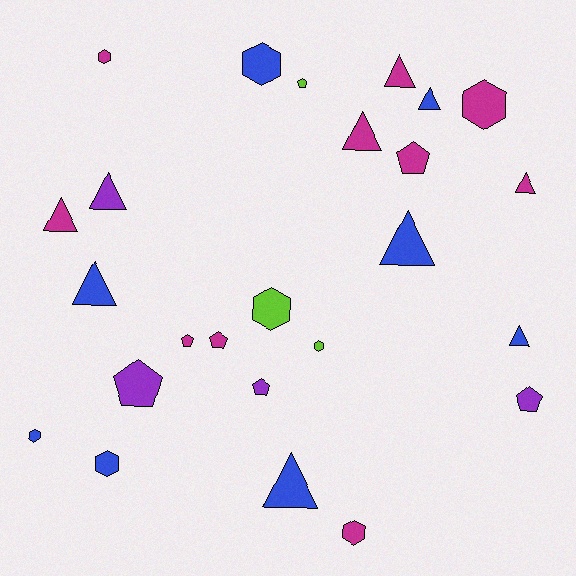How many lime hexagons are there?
There are 2 lime hexagons.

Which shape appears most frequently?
Triangle, with 10 objects.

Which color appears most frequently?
Magenta, with 10 objects.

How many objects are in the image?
There are 25 objects.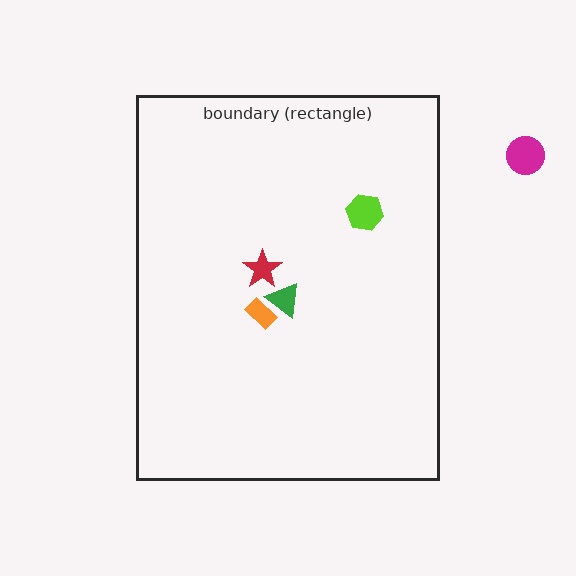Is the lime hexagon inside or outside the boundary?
Inside.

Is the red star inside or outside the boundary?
Inside.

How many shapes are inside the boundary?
4 inside, 1 outside.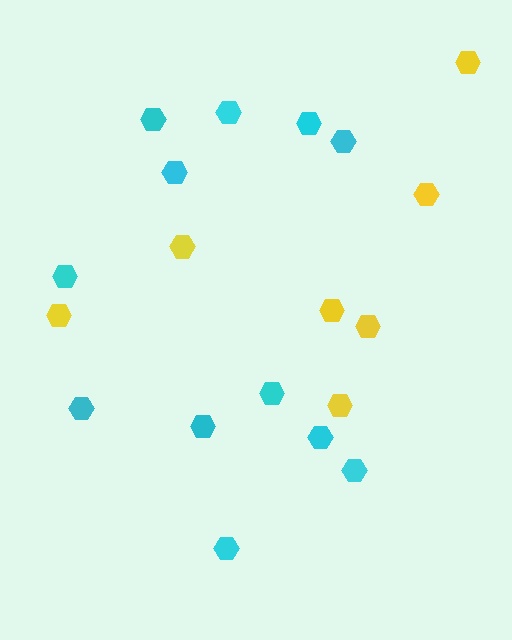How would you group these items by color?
There are 2 groups: one group of yellow hexagons (7) and one group of cyan hexagons (12).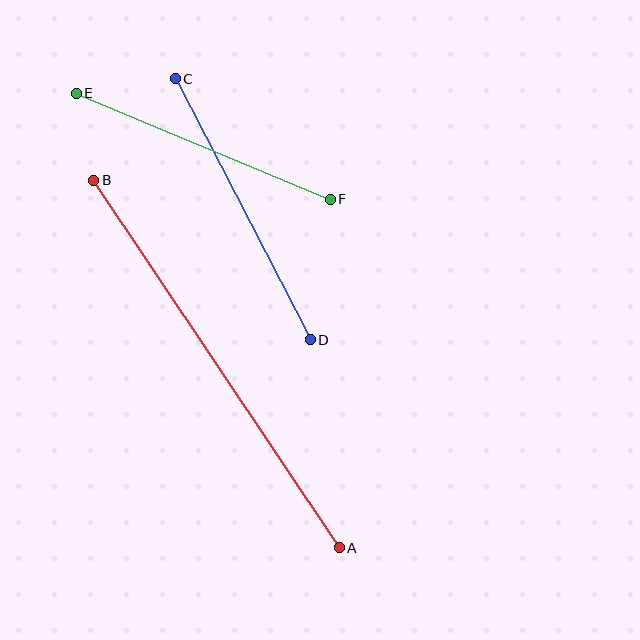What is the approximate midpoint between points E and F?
The midpoint is at approximately (203, 146) pixels.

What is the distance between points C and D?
The distance is approximately 294 pixels.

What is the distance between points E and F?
The distance is approximately 275 pixels.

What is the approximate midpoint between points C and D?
The midpoint is at approximately (243, 209) pixels.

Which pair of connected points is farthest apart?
Points A and B are farthest apart.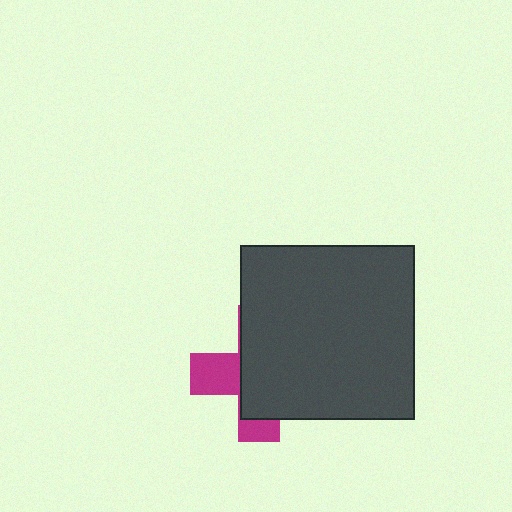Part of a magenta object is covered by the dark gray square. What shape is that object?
It is a cross.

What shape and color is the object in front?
The object in front is a dark gray square.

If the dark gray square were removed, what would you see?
You would see the complete magenta cross.